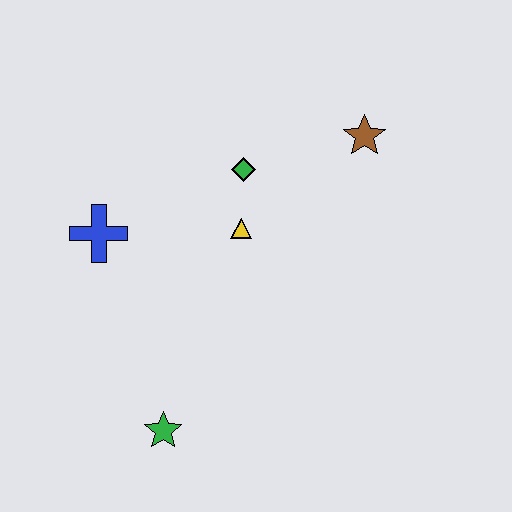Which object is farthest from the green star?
The brown star is farthest from the green star.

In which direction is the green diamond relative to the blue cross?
The green diamond is to the right of the blue cross.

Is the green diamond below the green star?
No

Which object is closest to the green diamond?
The yellow triangle is closest to the green diamond.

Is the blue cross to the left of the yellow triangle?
Yes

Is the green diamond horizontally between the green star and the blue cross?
No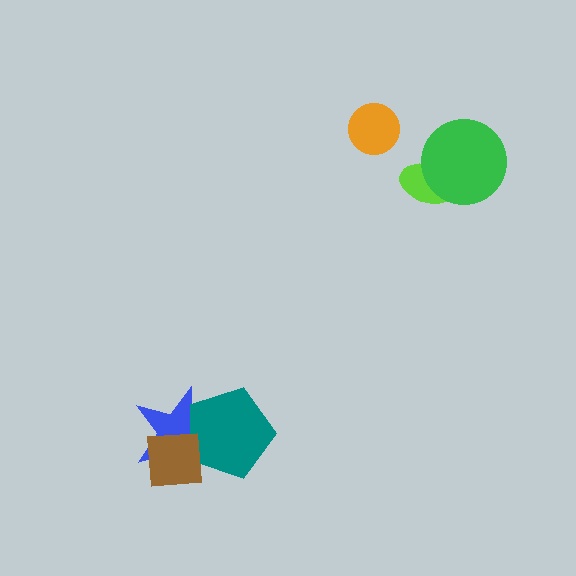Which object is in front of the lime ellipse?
The green circle is in front of the lime ellipse.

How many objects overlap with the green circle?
1 object overlaps with the green circle.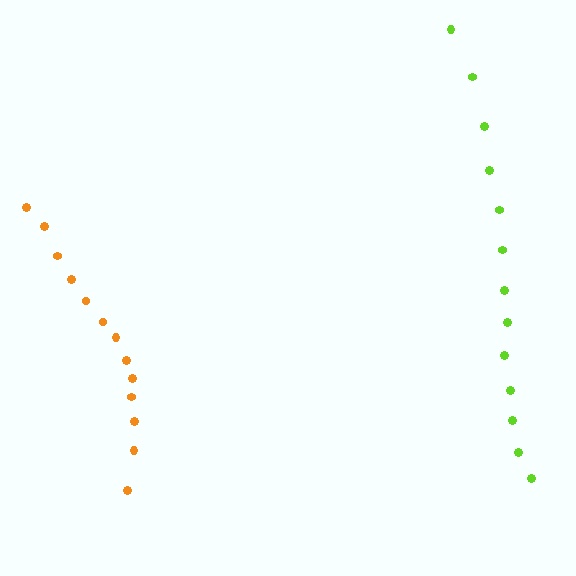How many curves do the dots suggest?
There are 2 distinct paths.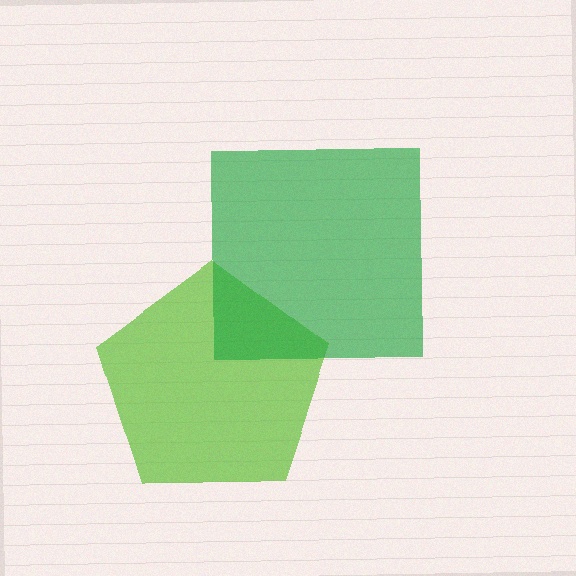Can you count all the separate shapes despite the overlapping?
Yes, there are 2 separate shapes.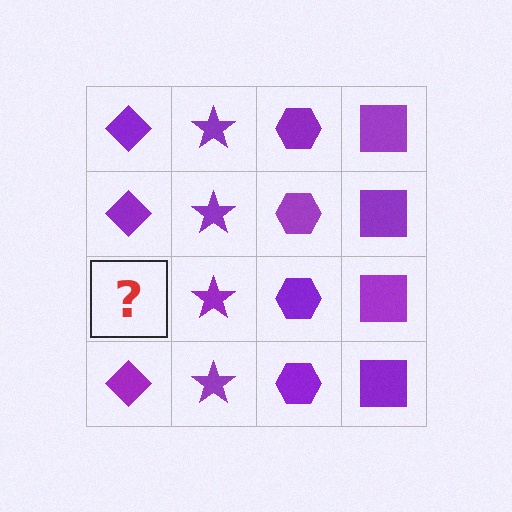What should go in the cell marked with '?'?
The missing cell should contain a purple diamond.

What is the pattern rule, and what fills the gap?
The rule is that each column has a consistent shape. The gap should be filled with a purple diamond.